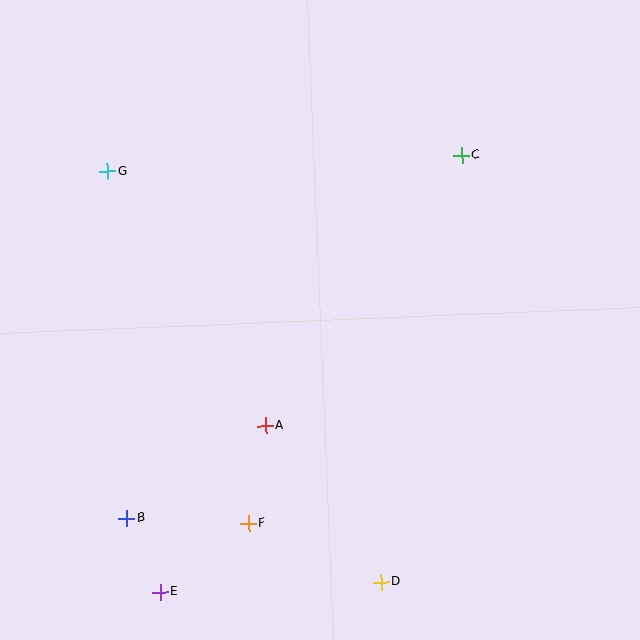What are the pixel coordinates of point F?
Point F is at (248, 523).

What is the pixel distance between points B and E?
The distance between B and E is 81 pixels.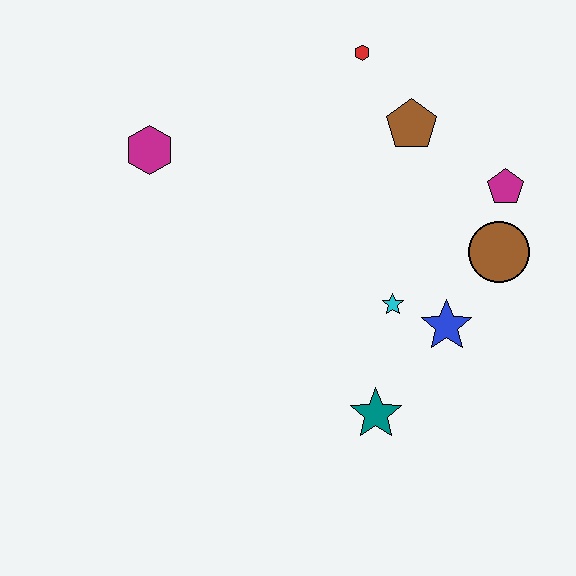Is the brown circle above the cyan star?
Yes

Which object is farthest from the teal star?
The red hexagon is farthest from the teal star.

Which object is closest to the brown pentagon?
The red hexagon is closest to the brown pentagon.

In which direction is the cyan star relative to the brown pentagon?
The cyan star is below the brown pentagon.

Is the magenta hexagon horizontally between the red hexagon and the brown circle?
No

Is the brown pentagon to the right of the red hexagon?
Yes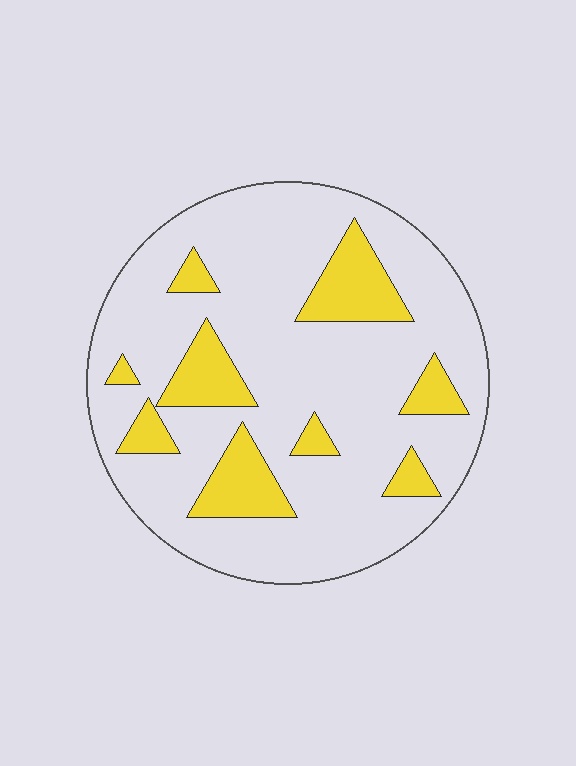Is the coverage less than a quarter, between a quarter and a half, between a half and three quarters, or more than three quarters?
Less than a quarter.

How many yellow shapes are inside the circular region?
9.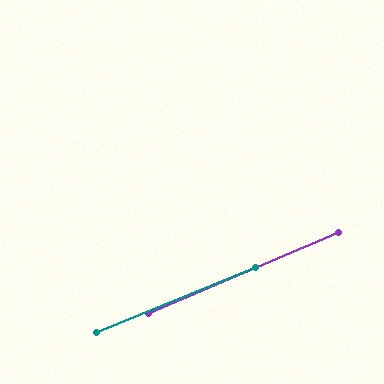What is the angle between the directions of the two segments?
Approximately 1 degree.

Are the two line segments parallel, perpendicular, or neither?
Parallel — their directions differ by only 0.7°.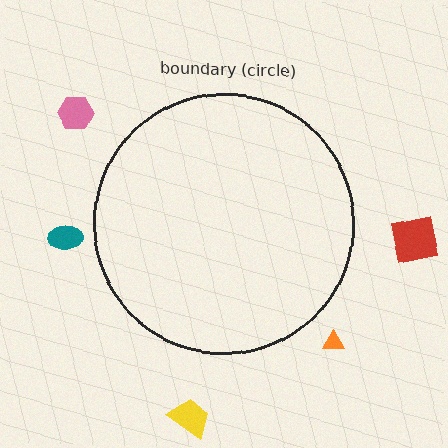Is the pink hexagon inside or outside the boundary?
Outside.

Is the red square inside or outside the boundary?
Outside.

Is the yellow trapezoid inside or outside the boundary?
Outside.